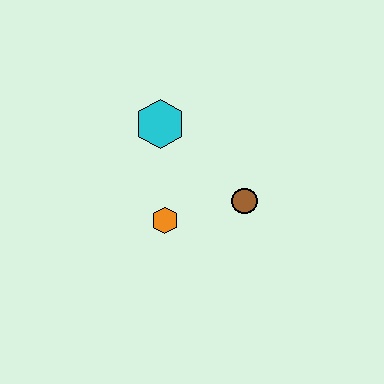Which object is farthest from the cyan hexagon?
The brown circle is farthest from the cyan hexagon.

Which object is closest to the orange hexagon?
The brown circle is closest to the orange hexagon.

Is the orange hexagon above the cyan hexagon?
No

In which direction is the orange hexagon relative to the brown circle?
The orange hexagon is to the left of the brown circle.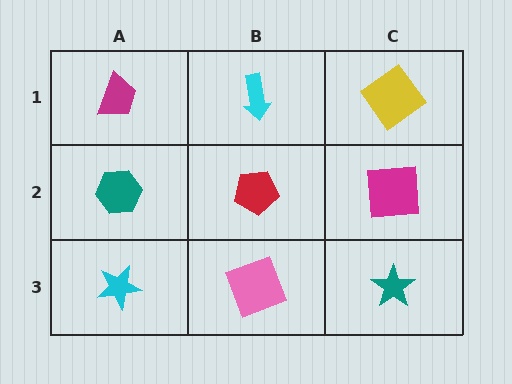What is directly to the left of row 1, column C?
A cyan arrow.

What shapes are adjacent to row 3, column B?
A red pentagon (row 2, column B), a cyan star (row 3, column A), a teal star (row 3, column C).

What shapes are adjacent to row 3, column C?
A magenta square (row 2, column C), a pink square (row 3, column B).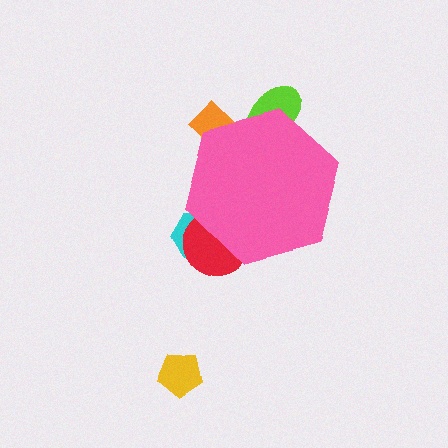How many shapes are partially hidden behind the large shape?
4 shapes are partially hidden.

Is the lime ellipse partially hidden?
Yes, the lime ellipse is partially hidden behind the pink hexagon.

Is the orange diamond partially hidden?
Yes, the orange diamond is partially hidden behind the pink hexagon.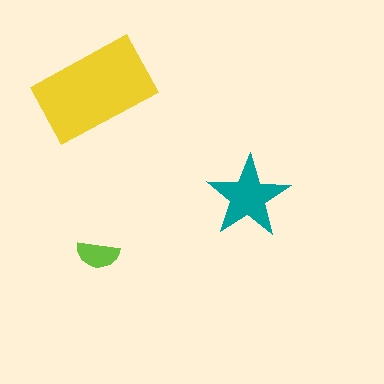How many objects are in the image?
There are 3 objects in the image.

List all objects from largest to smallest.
The yellow rectangle, the teal star, the lime semicircle.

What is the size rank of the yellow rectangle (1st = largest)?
1st.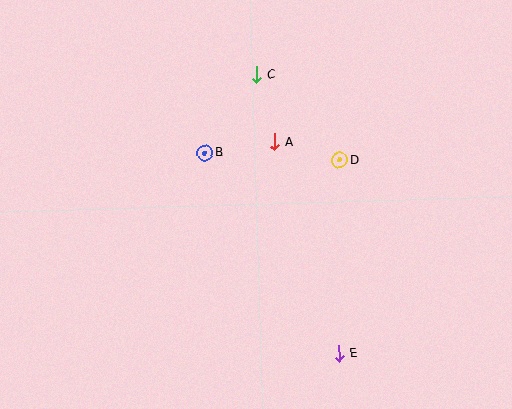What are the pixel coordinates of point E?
Point E is at (339, 353).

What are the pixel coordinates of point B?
Point B is at (205, 153).